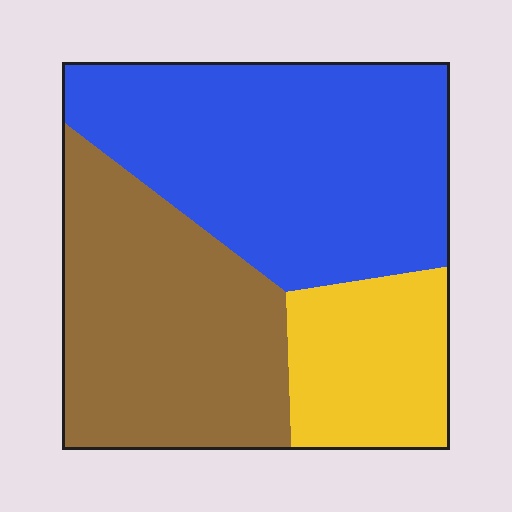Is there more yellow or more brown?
Brown.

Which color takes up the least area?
Yellow, at roughly 20%.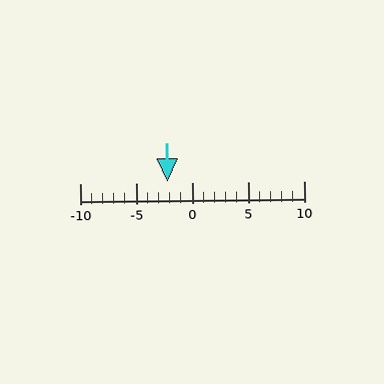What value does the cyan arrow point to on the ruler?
The cyan arrow points to approximately -2.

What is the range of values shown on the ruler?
The ruler shows values from -10 to 10.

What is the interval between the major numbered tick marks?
The major tick marks are spaced 5 units apart.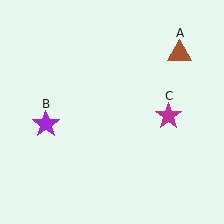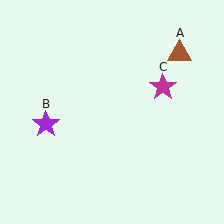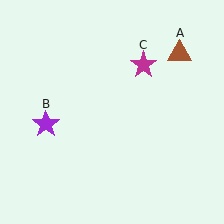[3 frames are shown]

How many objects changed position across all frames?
1 object changed position: magenta star (object C).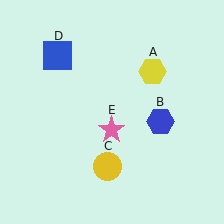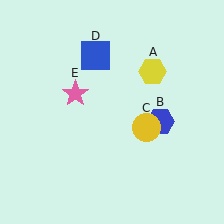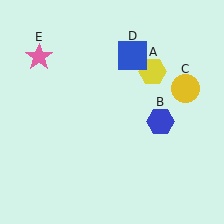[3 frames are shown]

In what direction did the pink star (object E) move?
The pink star (object E) moved up and to the left.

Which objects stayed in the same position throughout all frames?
Yellow hexagon (object A) and blue hexagon (object B) remained stationary.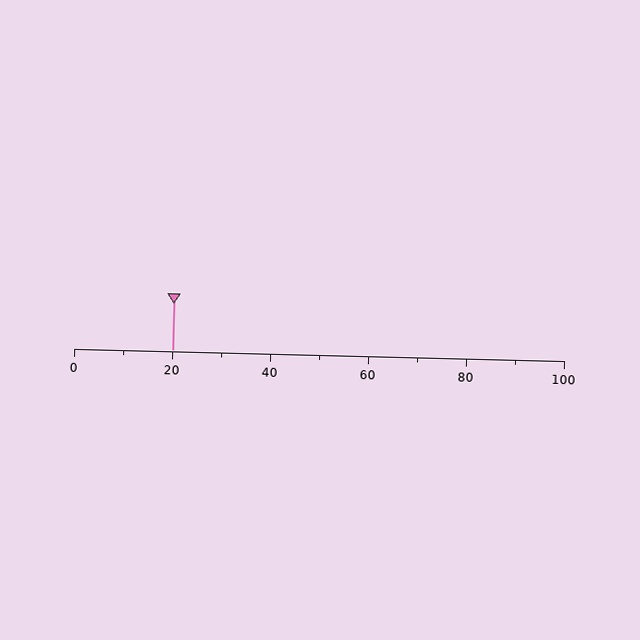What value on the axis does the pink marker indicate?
The marker indicates approximately 20.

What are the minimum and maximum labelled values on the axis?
The axis runs from 0 to 100.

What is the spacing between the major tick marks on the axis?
The major ticks are spaced 20 apart.